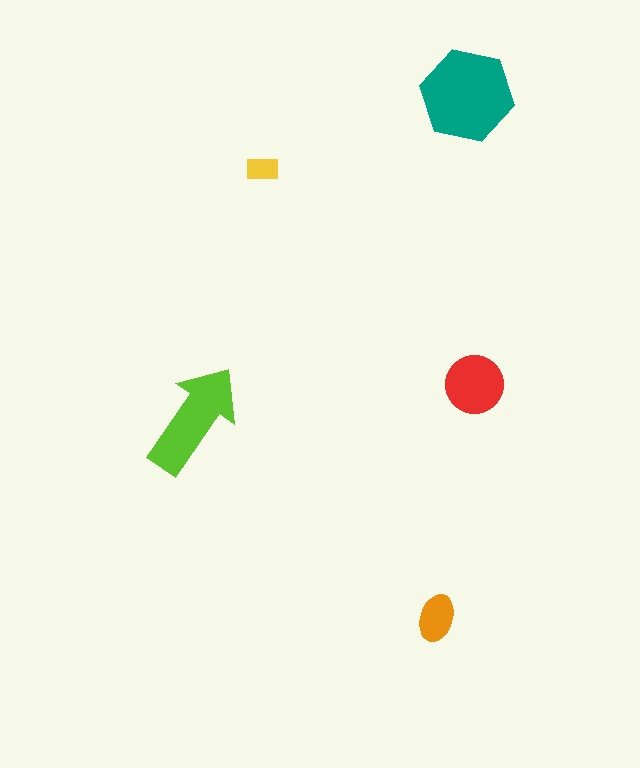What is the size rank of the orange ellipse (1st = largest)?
4th.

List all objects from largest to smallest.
The teal hexagon, the lime arrow, the red circle, the orange ellipse, the yellow rectangle.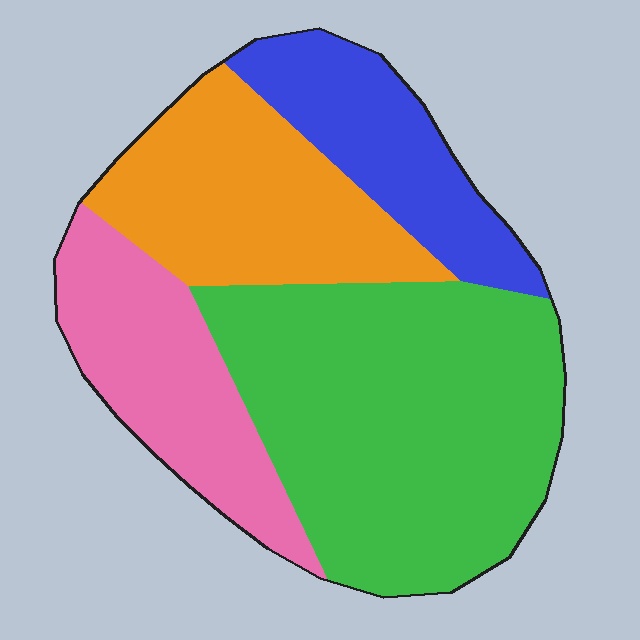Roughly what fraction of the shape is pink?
Pink covers 19% of the shape.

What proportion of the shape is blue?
Blue takes up about one sixth (1/6) of the shape.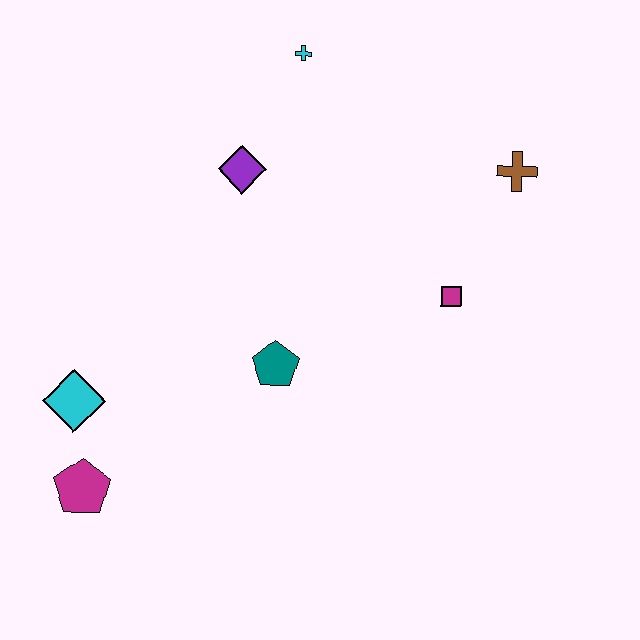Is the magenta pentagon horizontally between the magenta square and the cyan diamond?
Yes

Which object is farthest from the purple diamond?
The magenta pentagon is farthest from the purple diamond.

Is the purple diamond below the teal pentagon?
No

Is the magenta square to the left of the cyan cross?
No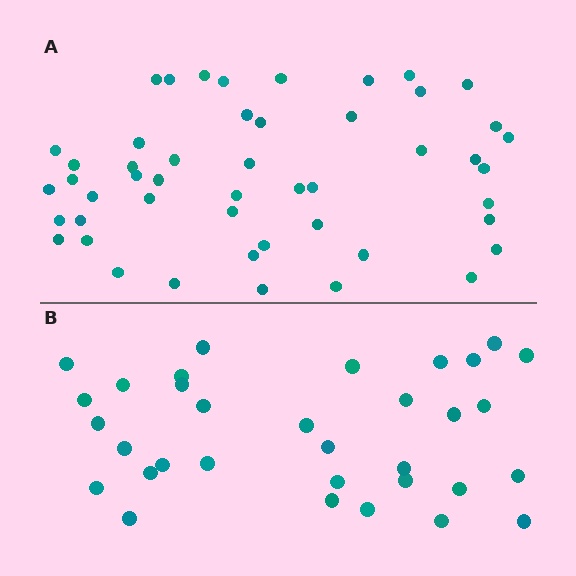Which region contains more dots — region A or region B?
Region A (the top region) has more dots.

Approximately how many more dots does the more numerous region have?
Region A has approximately 15 more dots than region B.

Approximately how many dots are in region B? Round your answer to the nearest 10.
About 30 dots. (The exact count is 33, which rounds to 30.)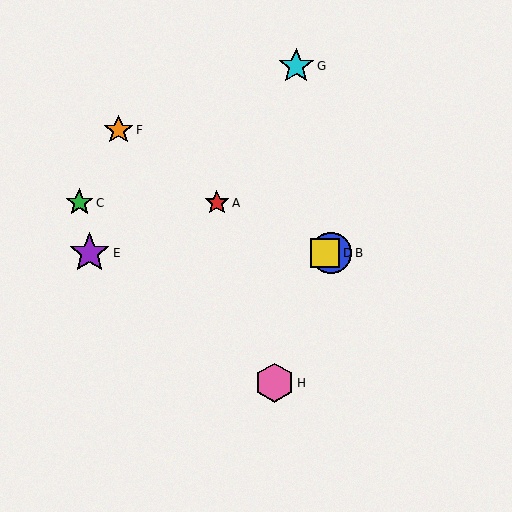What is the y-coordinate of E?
Object E is at y≈253.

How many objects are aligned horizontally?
3 objects (B, D, E) are aligned horizontally.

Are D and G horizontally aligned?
No, D is at y≈253 and G is at y≈66.